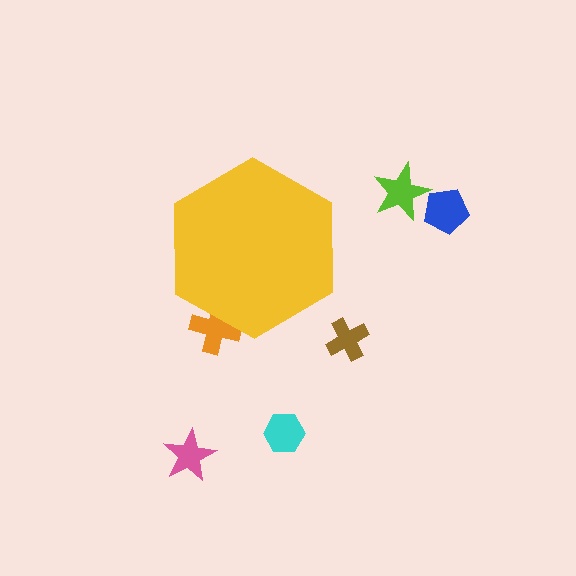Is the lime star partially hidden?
No, the lime star is fully visible.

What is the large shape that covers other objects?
A yellow hexagon.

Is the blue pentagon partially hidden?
No, the blue pentagon is fully visible.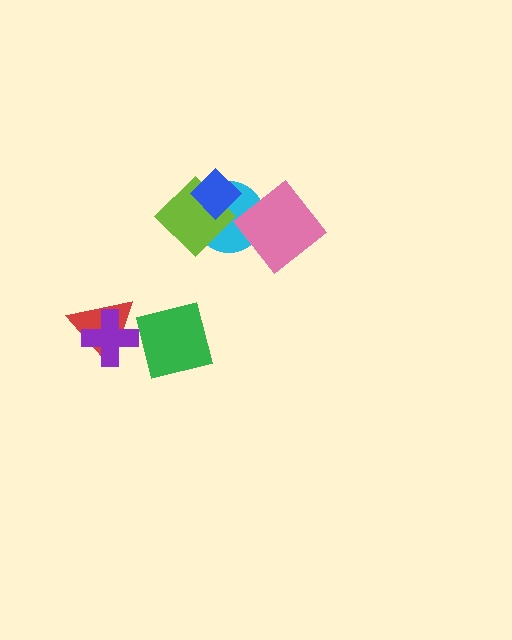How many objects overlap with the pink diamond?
1 object overlaps with the pink diamond.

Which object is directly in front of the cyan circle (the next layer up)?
The lime diamond is directly in front of the cyan circle.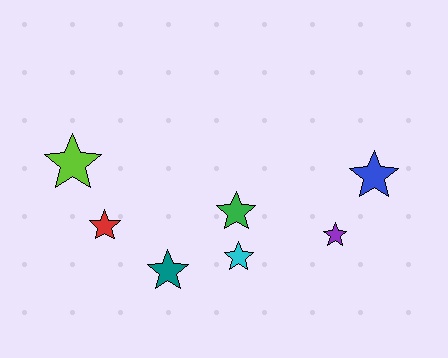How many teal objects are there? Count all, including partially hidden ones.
There is 1 teal object.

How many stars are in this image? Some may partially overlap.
There are 7 stars.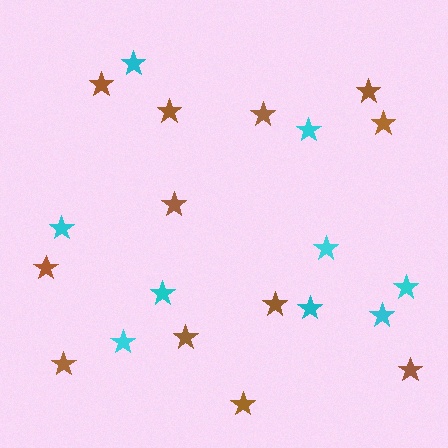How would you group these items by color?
There are 2 groups: one group of brown stars (12) and one group of cyan stars (9).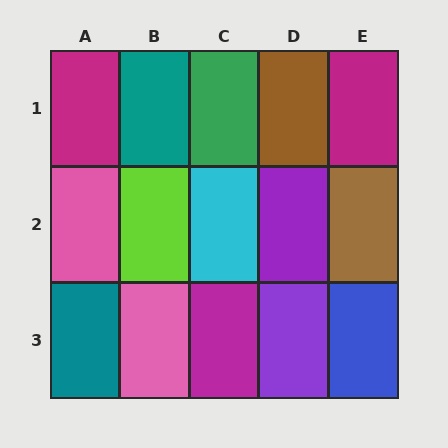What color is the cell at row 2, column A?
Pink.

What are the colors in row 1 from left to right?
Magenta, teal, green, brown, magenta.